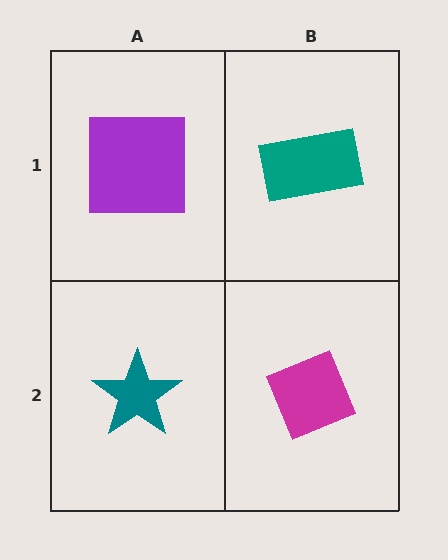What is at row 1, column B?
A teal rectangle.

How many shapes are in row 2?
2 shapes.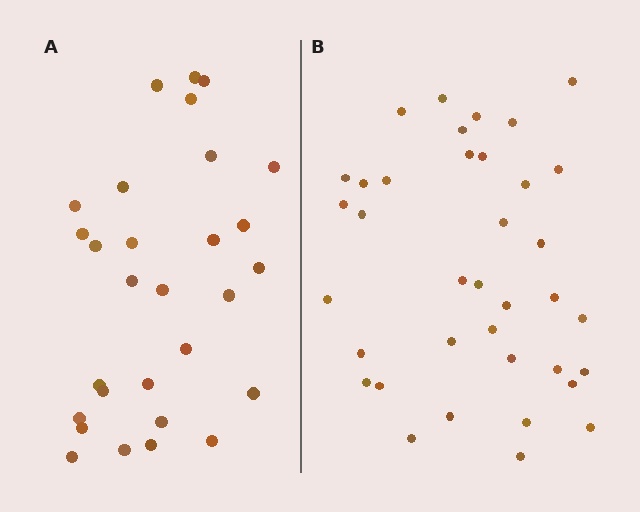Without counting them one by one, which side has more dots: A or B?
Region B (the right region) has more dots.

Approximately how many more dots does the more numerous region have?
Region B has roughly 8 or so more dots than region A.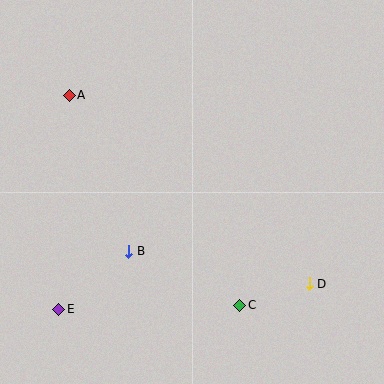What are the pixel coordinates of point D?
Point D is at (309, 284).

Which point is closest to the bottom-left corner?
Point E is closest to the bottom-left corner.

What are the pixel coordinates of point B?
Point B is at (129, 251).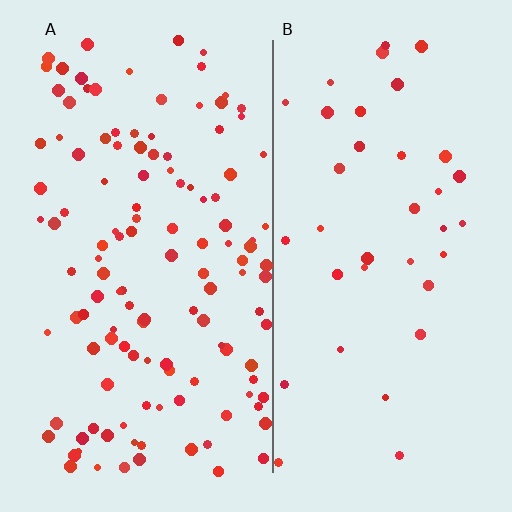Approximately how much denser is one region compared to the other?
Approximately 3.3× — region A over region B.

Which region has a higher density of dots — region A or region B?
A (the left).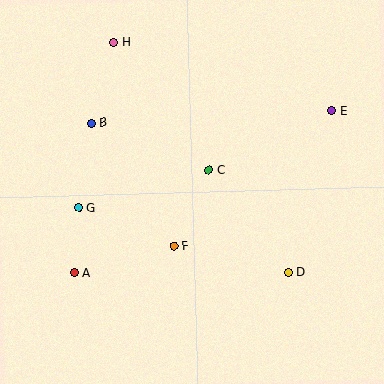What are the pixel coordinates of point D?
Point D is at (288, 272).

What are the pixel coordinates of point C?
Point C is at (209, 170).